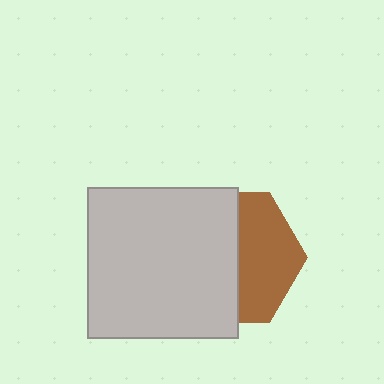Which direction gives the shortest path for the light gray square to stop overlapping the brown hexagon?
Moving left gives the shortest separation.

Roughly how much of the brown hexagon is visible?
A small part of it is visible (roughly 44%).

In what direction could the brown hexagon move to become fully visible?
The brown hexagon could move right. That would shift it out from behind the light gray square entirely.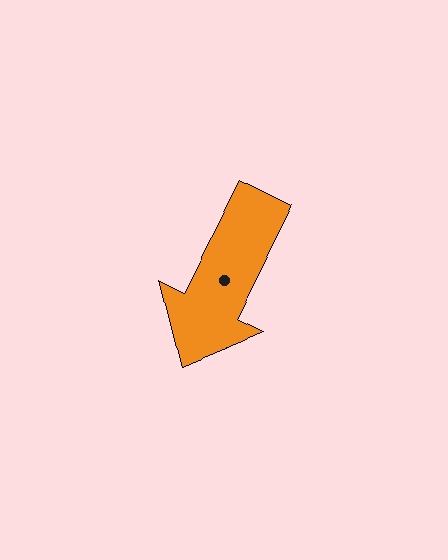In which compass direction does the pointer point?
Southwest.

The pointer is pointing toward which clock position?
Roughly 7 o'clock.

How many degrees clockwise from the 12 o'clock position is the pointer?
Approximately 207 degrees.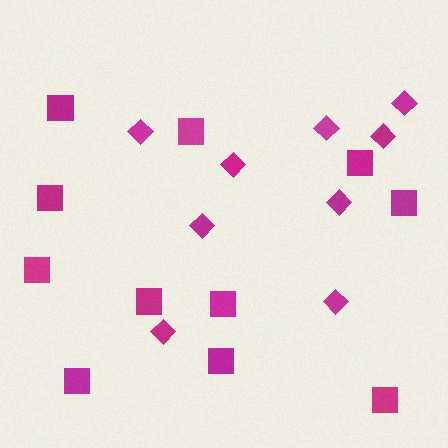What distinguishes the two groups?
There are 2 groups: one group of diamonds (9) and one group of squares (11).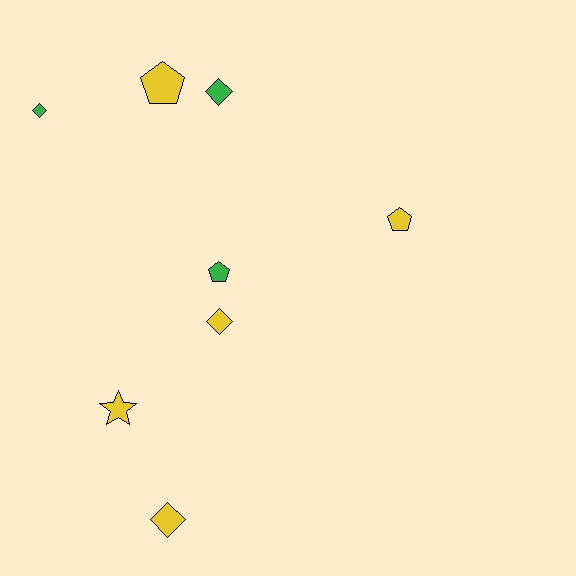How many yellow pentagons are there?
There are 2 yellow pentagons.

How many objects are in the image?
There are 8 objects.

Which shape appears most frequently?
Diamond, with 4 objects.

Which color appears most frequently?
Yellow, with 5 objects.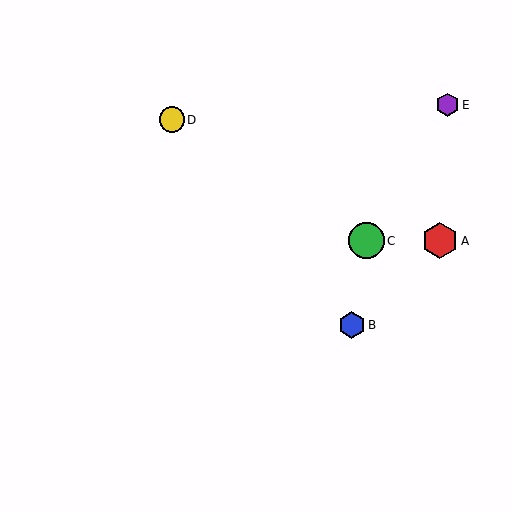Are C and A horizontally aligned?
Yes, both are at y≈241.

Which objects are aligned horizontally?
Objects A, C are aligned horizontally.